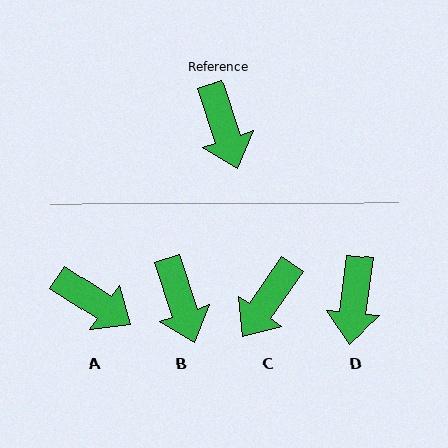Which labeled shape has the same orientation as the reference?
B.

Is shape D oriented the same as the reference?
No, it is off by about 25 degrees.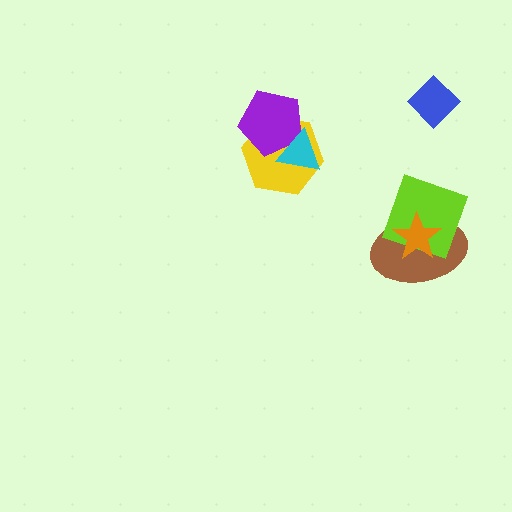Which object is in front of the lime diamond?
The orange star is in front of the lime diamond.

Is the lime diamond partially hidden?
Yes, it is partially covered by another shape.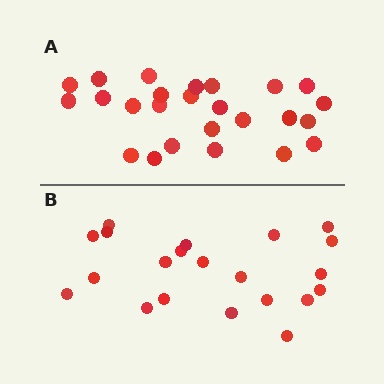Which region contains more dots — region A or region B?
Region A (the top region) has more dots.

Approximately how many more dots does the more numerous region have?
Region A has about 4 more dots than region B.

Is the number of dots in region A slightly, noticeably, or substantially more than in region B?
Region A has only slightly more — the two regions are fairly close. The ratio is roughly 1.2 to 1.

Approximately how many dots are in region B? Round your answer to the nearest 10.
About 20 dots. (The exact count is 21, which rounds to 20.)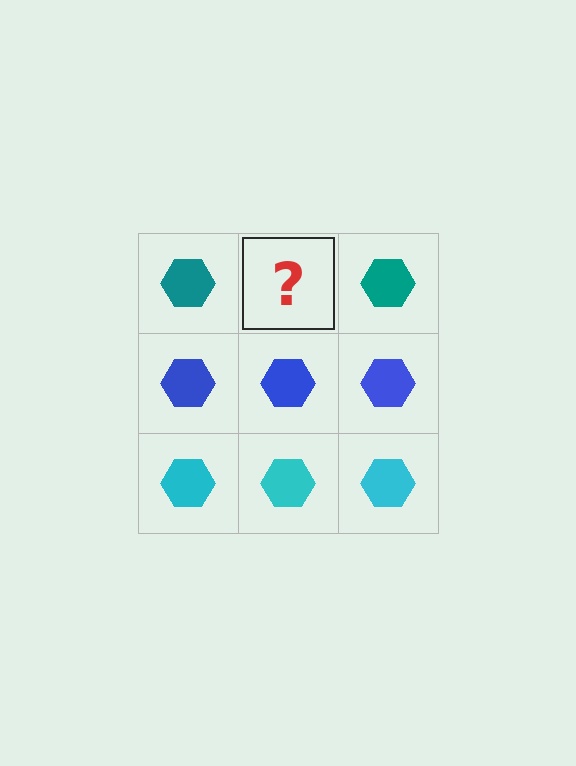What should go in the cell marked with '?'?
The missing cell should contain a teal hexagon.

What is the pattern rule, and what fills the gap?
The rule is that each row has a consistent color. The gap should be filled with a teal hexagon.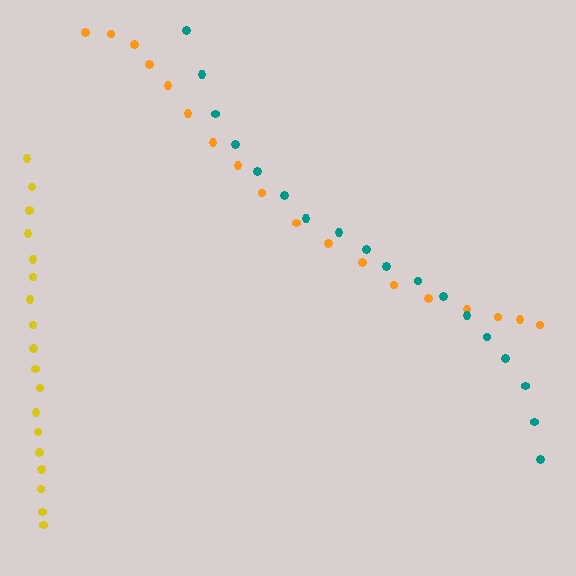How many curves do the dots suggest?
There are 3 distinct paths.